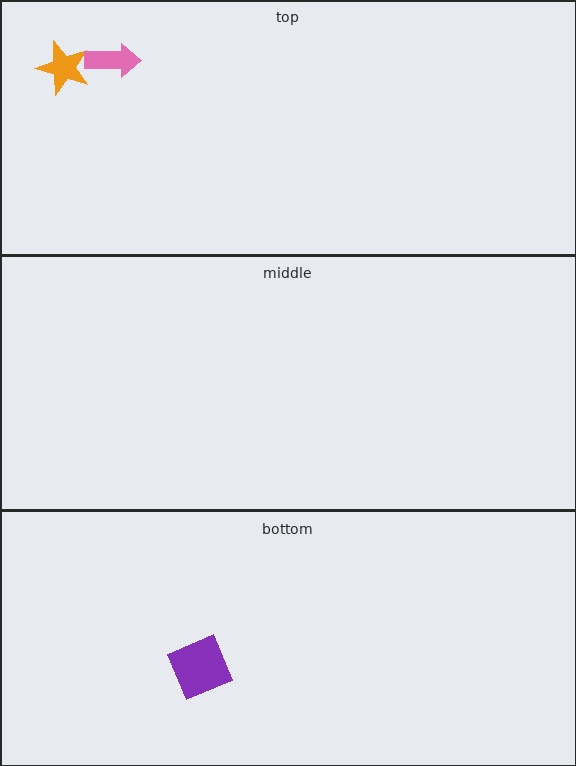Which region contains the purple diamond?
The bottom region.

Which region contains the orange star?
The top region.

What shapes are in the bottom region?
The purple diamond.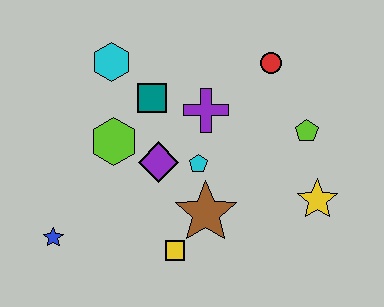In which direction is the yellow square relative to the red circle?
The yellow square is below the red circle.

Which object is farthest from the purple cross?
The blue star is farthest from the purple cross.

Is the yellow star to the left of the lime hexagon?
No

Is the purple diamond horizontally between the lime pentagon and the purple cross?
No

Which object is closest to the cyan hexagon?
The teal square is closest to the cyan hexagon.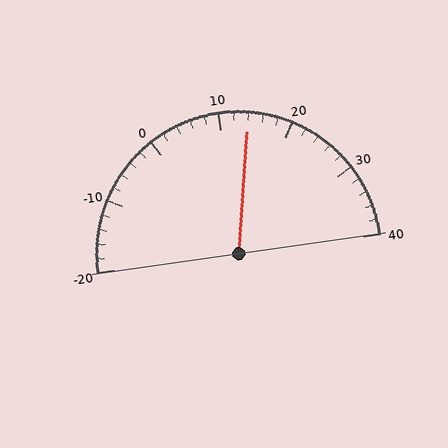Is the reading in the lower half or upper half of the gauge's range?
The reading is in the upper half of the range (-20 to 40).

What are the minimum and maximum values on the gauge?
The gauge ranges from -20 to 40.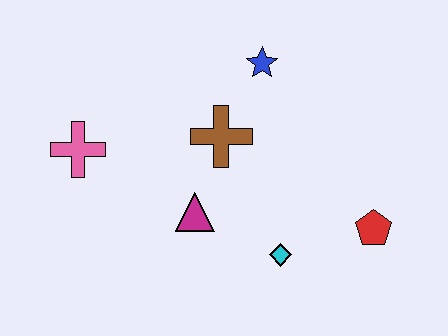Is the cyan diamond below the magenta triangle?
Yes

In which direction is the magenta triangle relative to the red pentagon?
The magenta triangle is to the left of the red pentagon.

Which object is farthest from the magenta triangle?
The red pentagon is farthest from the magenta triangle.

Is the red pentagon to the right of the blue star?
Yes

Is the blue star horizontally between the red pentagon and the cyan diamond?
No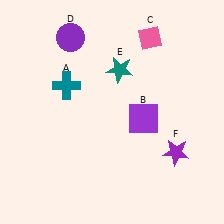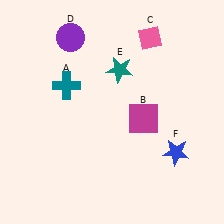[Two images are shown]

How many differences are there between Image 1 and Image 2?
There are 2 differences between the two images.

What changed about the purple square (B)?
In Image 1, B is purple. In Image 2, it changed to magenta.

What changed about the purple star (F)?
In Image 1, F is purple. In Image 2, it changed to blue.